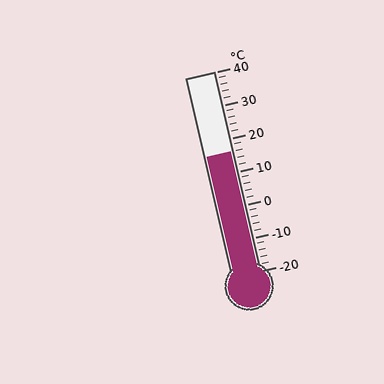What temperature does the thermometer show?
The thermometer shows approximately 16°C.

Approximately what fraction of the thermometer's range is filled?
The thermometer is filled to approximately 60% of its range.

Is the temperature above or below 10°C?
The temperature is above 10°C.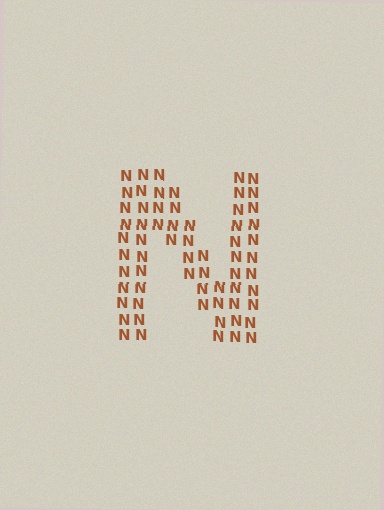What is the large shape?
The large shape is the letter N.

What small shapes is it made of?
It is made of small letter N's.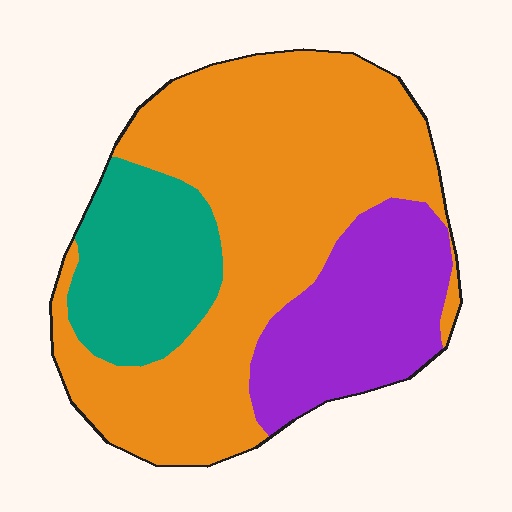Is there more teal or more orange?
Orange.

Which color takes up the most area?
Orange, at roughly 60%.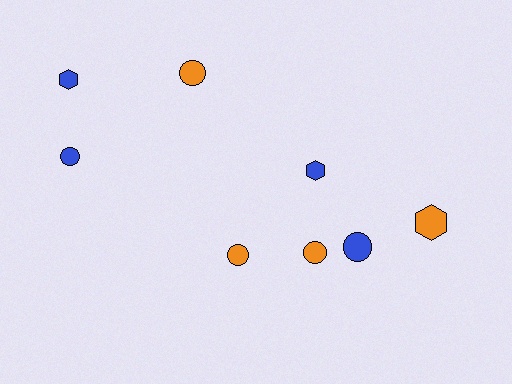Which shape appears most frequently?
Circle, with 5 objects.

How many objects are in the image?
There are 8 objects.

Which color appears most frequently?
Orange, with 4 objects.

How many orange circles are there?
There are 3 orange circles.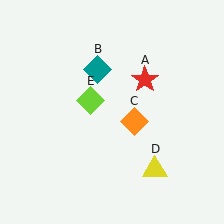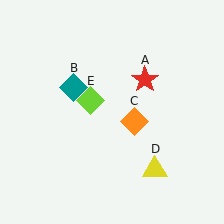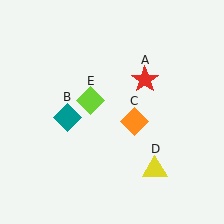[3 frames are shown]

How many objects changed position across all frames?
1 object changed position: teal diamond (object B).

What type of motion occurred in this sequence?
The teal diamond (object B) rotated counterclockwise around the center of the scene.